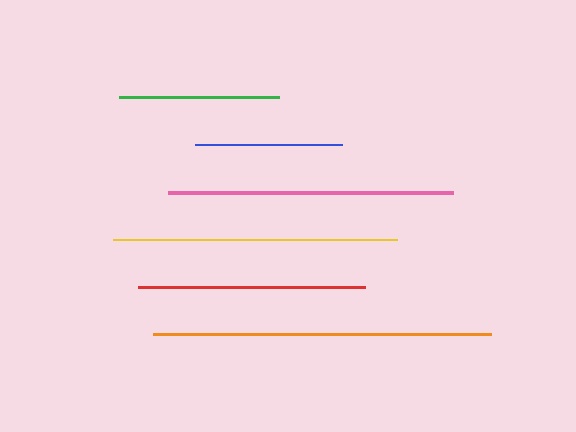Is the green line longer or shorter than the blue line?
The green line is longer than the blue line.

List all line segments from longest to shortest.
From longest to shortest: orange, pink, yellow, red, green, blue.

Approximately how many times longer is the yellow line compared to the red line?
The yellow line is approximately 1.2 times the length of the red line.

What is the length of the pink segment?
The pink segment is approximately 285 pixels long.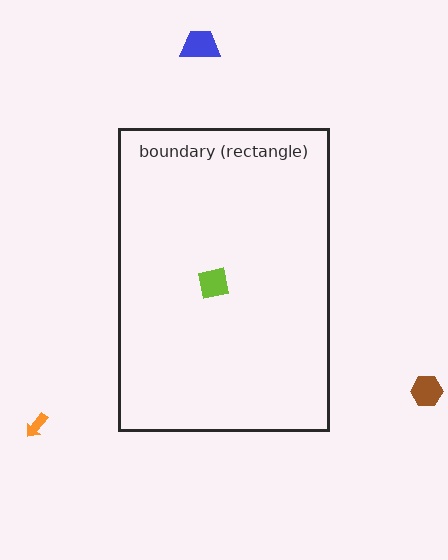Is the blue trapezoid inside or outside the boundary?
Outside.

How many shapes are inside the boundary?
1 inside, 3 outside.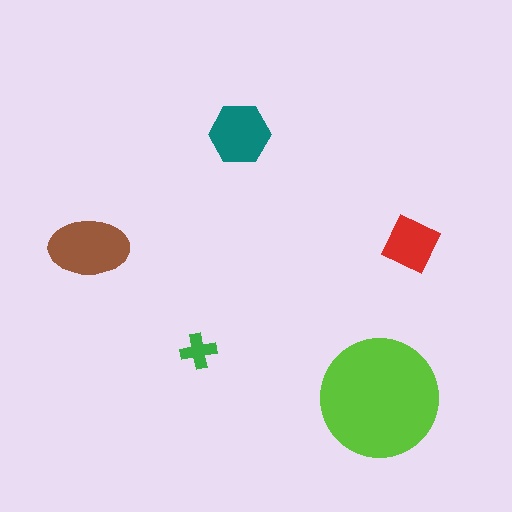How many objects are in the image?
There are 5 objects in the image.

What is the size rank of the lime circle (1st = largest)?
1st.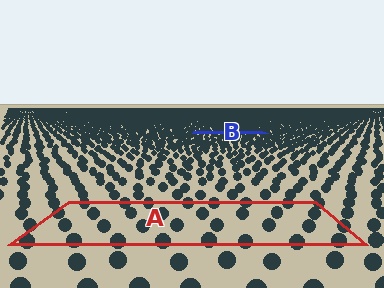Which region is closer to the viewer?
Region A is closer. The texture elements there are larger and more spread out.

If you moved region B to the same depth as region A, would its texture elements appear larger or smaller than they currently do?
They would appear larger. At a closer depth, the same texture elements are projected at a bigger on-screen size.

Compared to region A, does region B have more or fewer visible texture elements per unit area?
Region B has more texture elements per unit area — they are packed more densely because it is farther away.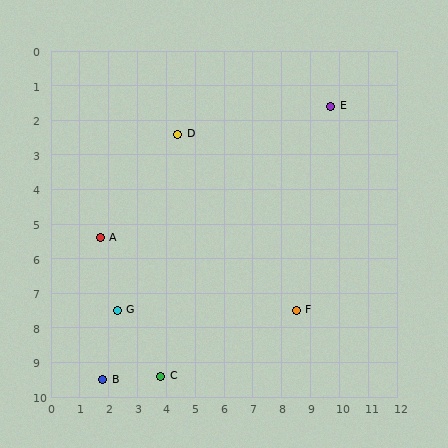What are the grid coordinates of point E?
Point E is at approximately (9.7, 1.6).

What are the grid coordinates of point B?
Point B is at approximately (1.8, 9.5).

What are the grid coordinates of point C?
Point C is at approximately (3.8, 9.4).